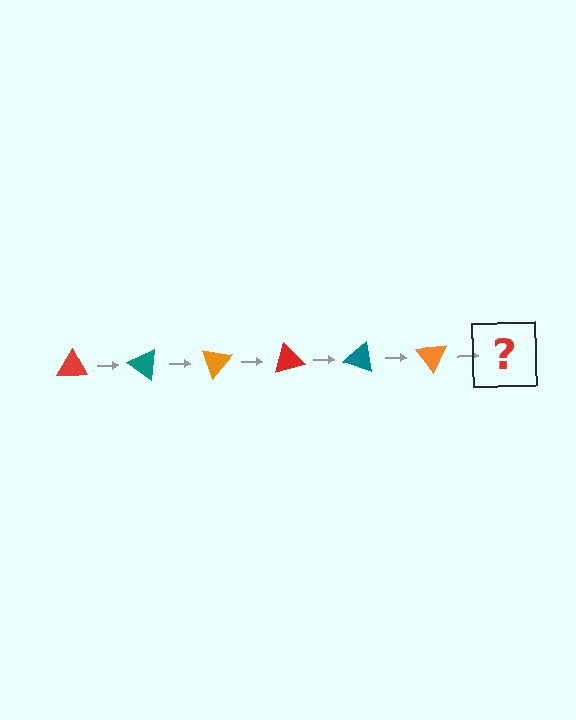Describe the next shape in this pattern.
It should be a red triangle, rotated 210 degrees from the start.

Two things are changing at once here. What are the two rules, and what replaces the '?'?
The two rules are that it rotates 35 degrees each step and the color cycles through red, teal, and orange. The '?' should be a red triangle, rotated 210 degrees from the start.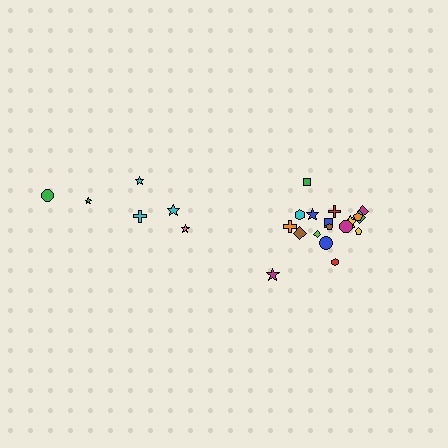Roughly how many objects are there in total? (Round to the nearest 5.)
Roughly 25 objects in total.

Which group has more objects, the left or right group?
The right group.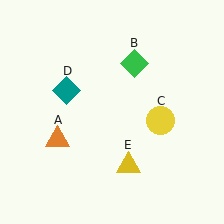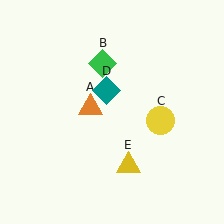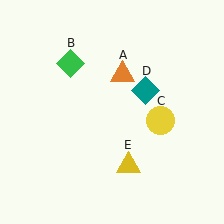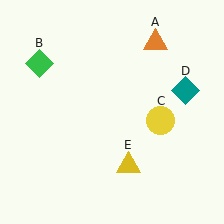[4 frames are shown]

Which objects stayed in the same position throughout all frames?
Yellow circle (object C) and yellow triangle (object E) remained stationary.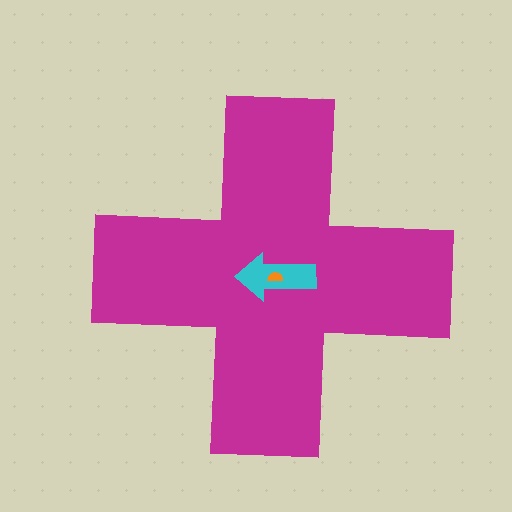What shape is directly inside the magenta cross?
The cyan arrow.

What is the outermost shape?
The magenta cross.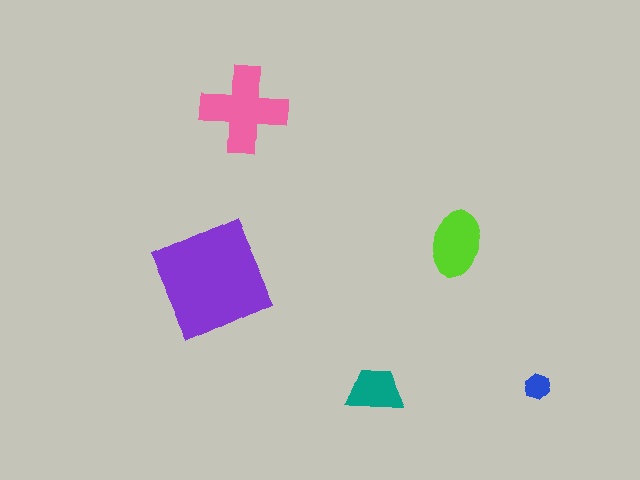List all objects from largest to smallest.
The purple square, the pink cross, the lime ellipse, the teal trapezoid, the blue hexagon.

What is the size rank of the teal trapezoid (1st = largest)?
4th.